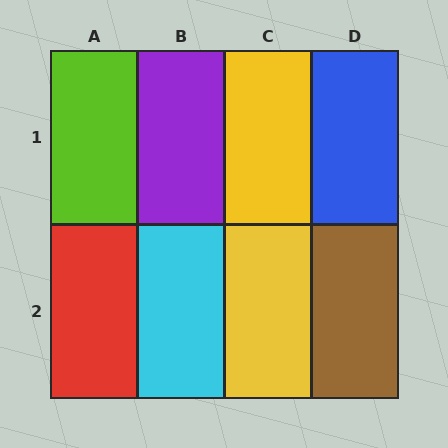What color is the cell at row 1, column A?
Lime.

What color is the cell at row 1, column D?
Blue.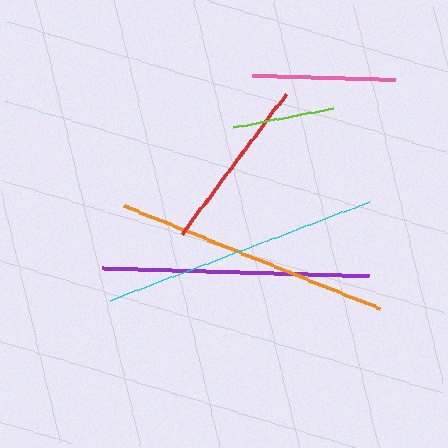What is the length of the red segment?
The red segment is approximately 175 pixels long.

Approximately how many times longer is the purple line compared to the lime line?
The purple line is approximately 2.6 times the length of the lime line.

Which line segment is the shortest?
The lime line is the shortest at approximately 102 pixels.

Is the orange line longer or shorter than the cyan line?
The cyan line is longer than the orange line.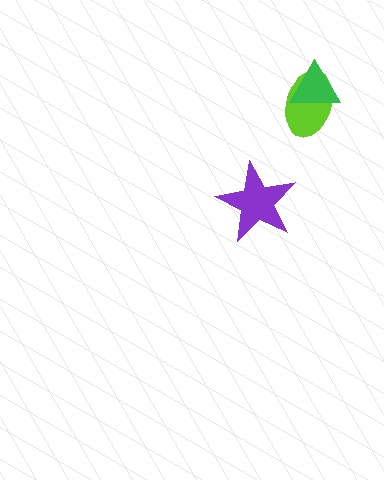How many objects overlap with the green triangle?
1 object overlaps with the green triangle.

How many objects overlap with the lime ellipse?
1 object overlaps with the lime ellipse.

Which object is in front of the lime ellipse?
The green triangle is in front of the lime ellipse.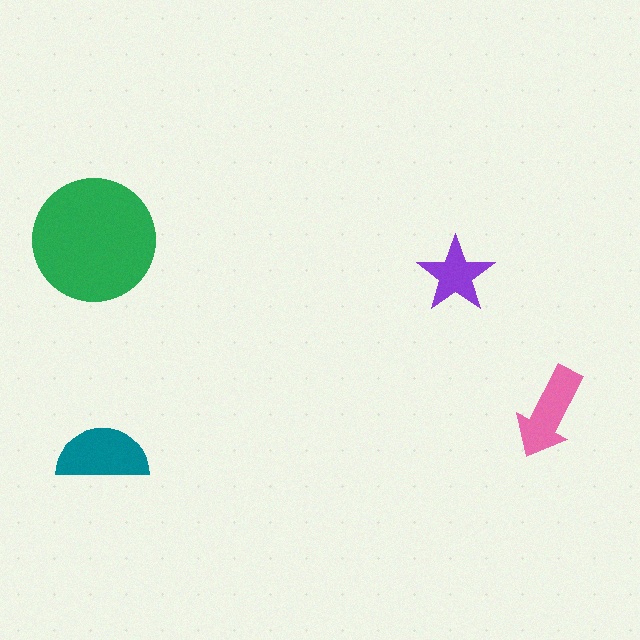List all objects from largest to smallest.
The green circle, the teal semicircle, the pink arrow, the purple star.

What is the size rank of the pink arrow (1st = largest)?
3rd.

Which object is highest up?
The green circle is topmost.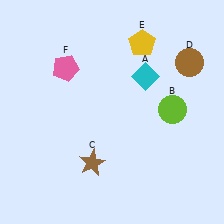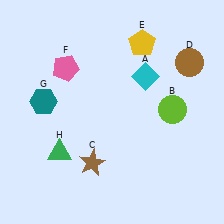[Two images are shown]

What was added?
A teal hexagon (G), a green triangle (H) were added in Image 2.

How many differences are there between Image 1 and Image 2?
There are 2 differences between the two images.